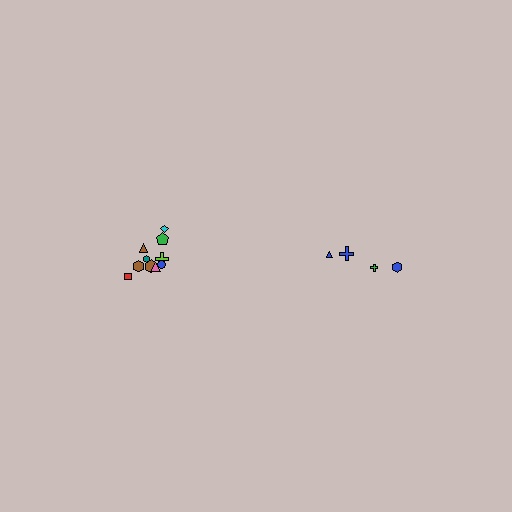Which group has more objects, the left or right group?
The left group.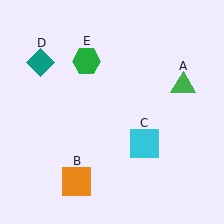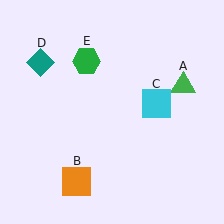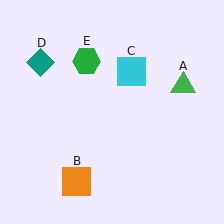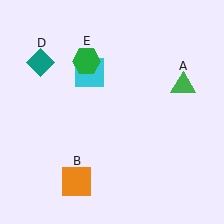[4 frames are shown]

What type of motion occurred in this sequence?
The cyan square (object C) rotated counterclockwise around the center of the scene.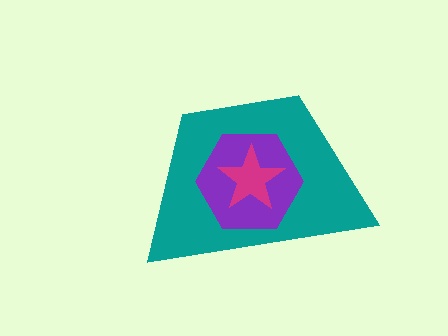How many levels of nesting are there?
3.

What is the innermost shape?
The magenta star.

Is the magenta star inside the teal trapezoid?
Yes.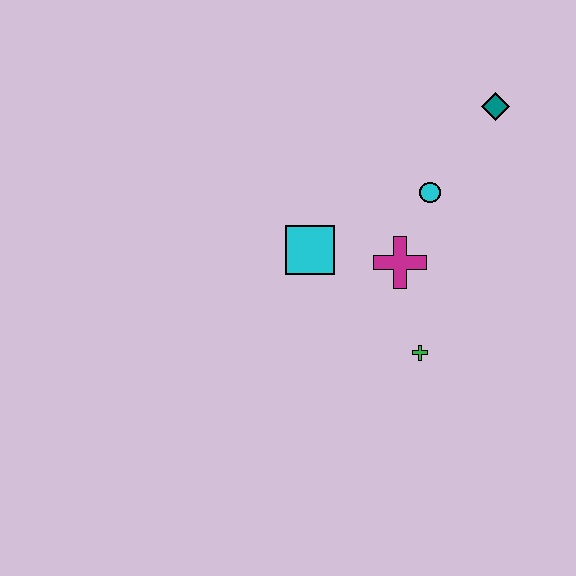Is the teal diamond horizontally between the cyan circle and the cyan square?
No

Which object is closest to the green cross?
The magenta cross is closest to the green cross.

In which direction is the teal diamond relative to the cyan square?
The teal diamond is to the right of the cyan square.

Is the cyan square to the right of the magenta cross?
No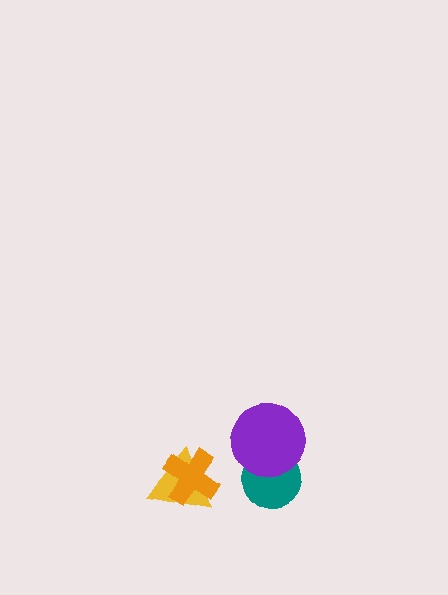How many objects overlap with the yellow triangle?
1 object overlaps with the yellow triangle.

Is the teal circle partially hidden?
Yes, it is partially covered by another shape.